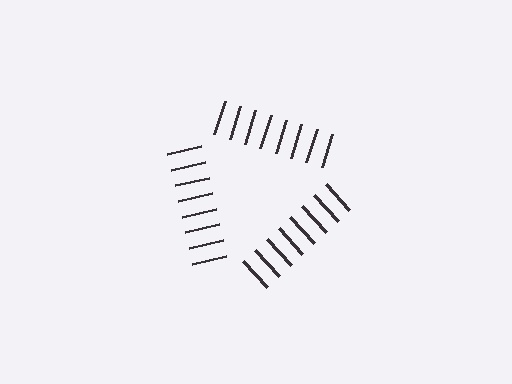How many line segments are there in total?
24 — 8 along each of the 3 edges.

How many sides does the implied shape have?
3 sides — the line-ends trace a triangle.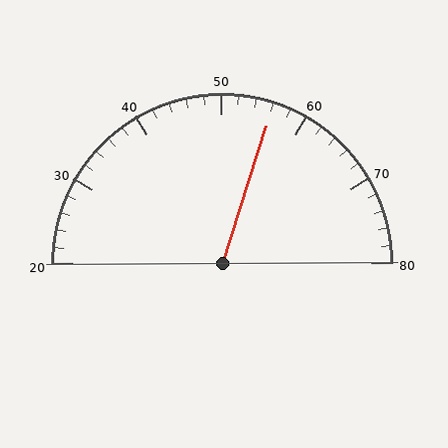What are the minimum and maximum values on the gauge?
The gauge ranges from 20 to 80.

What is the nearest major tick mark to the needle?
The nearest major tick mark is 60.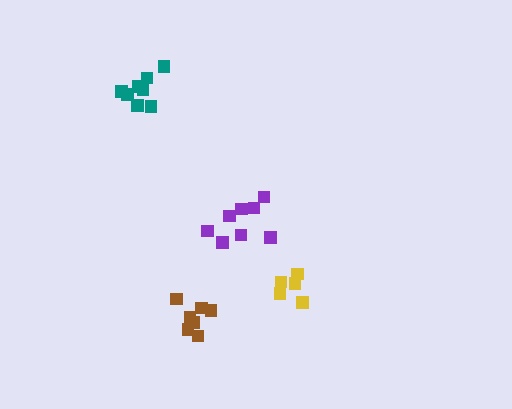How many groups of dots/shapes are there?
There are 4 groups.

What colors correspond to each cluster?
The clusters are colored: yellow, brown, purple, teal.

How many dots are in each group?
Group 1: 5 dots, Group 2: 7 dots, Group 3: 8 dots, Group 4: 8 dots (28 total).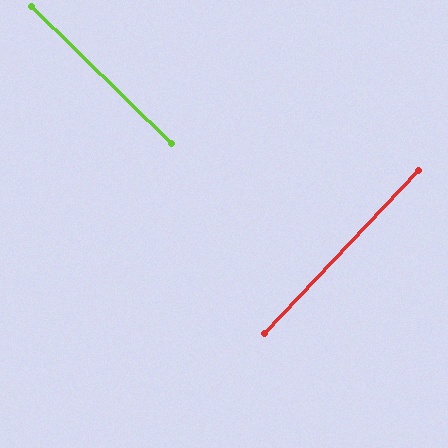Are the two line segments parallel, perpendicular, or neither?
Perpendicular — they meet at approximately 89°.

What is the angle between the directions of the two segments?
Approximately 89 degrees.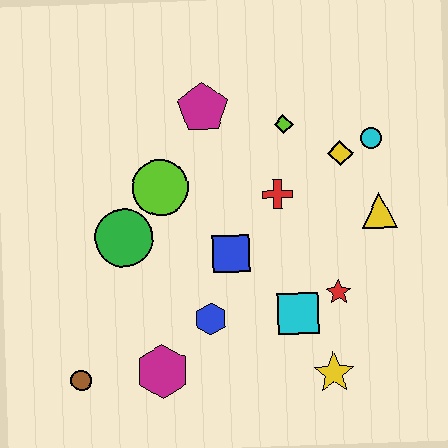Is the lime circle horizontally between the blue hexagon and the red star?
No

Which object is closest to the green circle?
The lime circle is closest to the green circle.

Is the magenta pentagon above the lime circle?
Yes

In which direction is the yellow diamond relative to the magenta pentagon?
The yellow diamond is to the right of the magenta pentagon.